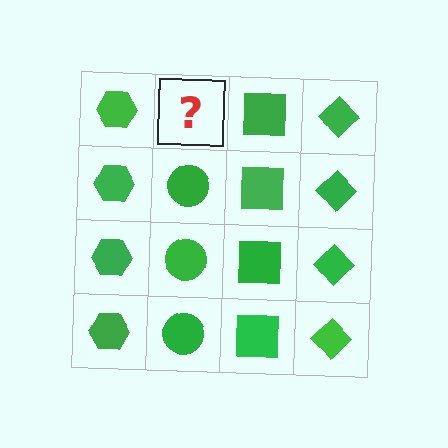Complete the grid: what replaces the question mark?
The question mark should be replaced with a green circle.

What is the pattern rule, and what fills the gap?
The rule is that each column has a consistent shape. The gap should be filled with a green circle.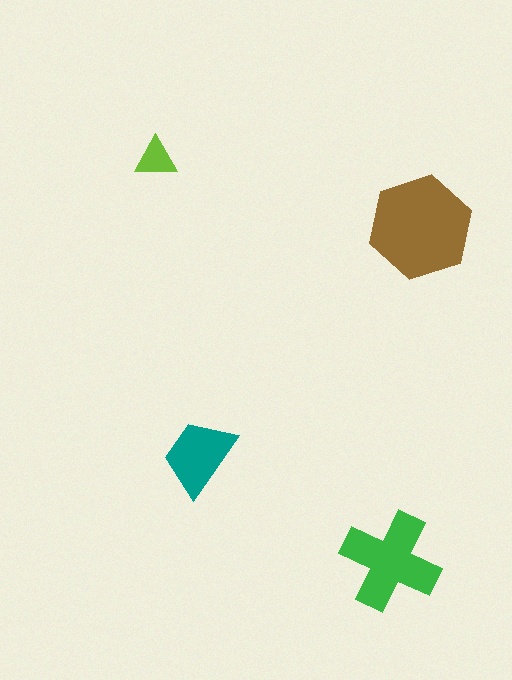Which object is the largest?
The brown hexagon.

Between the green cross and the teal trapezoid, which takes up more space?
The green cross.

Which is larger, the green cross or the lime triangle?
The green cross.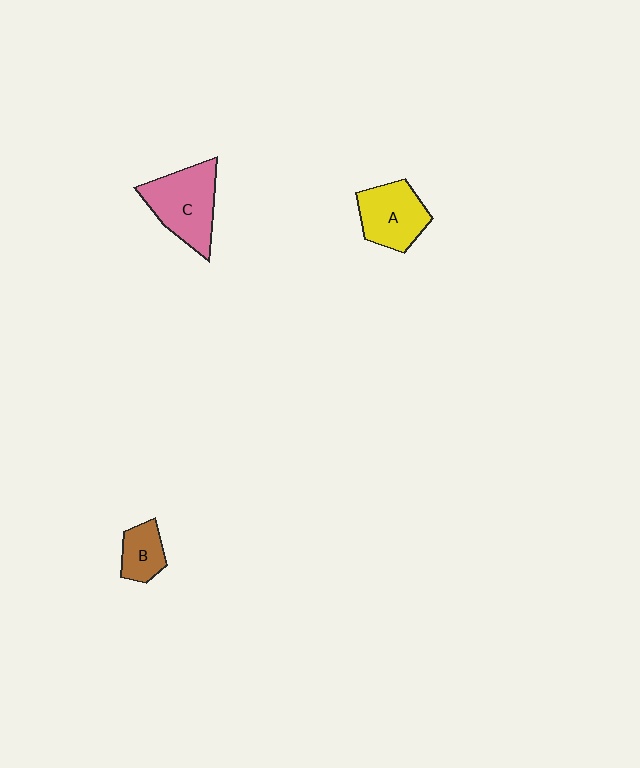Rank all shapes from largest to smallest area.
From largest to smallest: C (pink), A (yellow), B (brown).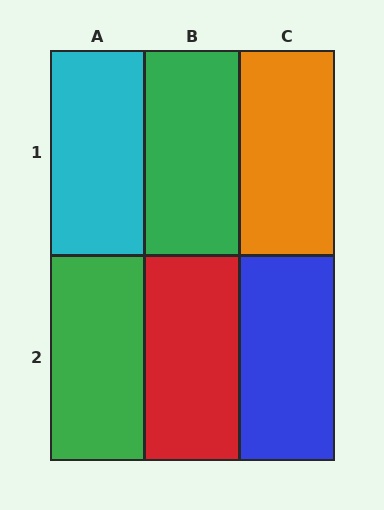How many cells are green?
2 cells are green.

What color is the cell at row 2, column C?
Blue.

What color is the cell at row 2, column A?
Green.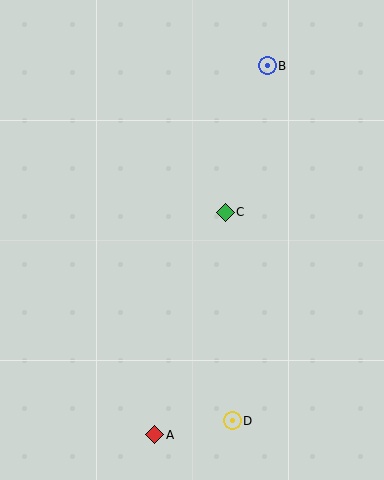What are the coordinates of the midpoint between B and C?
The midpoint between B and C is at (246, 139).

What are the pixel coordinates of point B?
Point B is at (267, 66).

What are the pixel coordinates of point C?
Point C is at (225, 212).